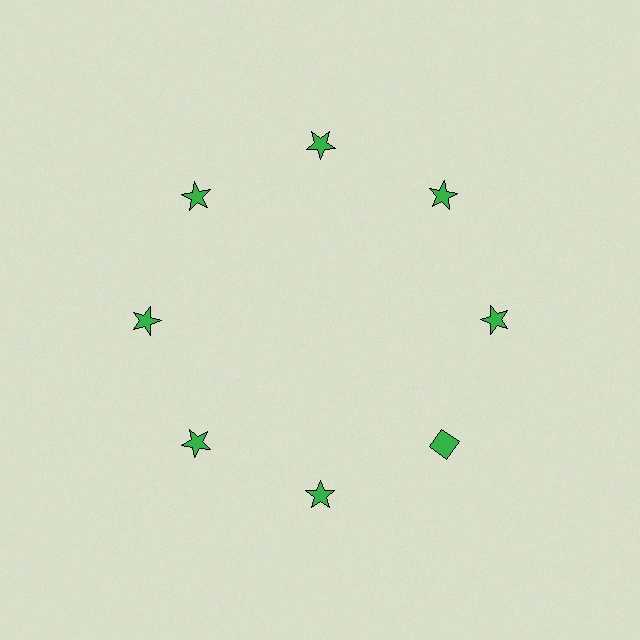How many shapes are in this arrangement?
There are 8 shapes arranged in a ring pattern.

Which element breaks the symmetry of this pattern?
The green diamond at roughly the 4 o'clock position breaks the symmetry. All other shapes are green stars.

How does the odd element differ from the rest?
It has a different shape: diamond instead of star.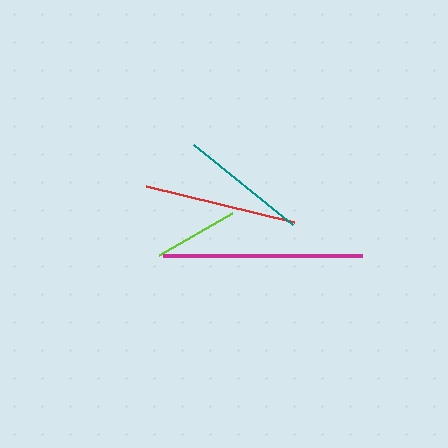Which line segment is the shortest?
The lime line is the shortest at approximately 84 pixels.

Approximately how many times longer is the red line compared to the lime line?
The red line is approximately 1.8 times the length of the lime line.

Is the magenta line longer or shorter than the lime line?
The magenta line is longer than the lime line.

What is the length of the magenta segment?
The magenta segment is approximately 199 pixels long.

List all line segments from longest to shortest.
From longest to shortest: magenta, red, teal, lime.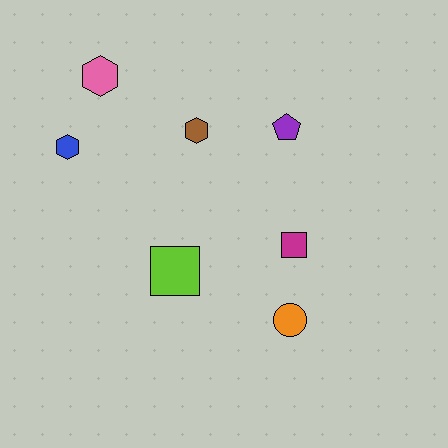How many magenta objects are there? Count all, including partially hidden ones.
There is 1 magenta object.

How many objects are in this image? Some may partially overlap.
There are 7 objects.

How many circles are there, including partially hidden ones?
There is 1 circle.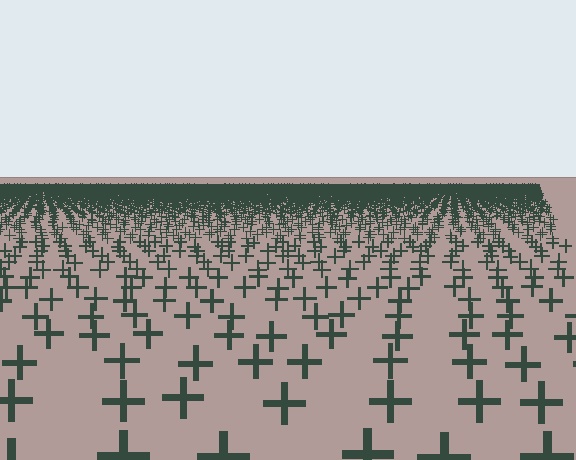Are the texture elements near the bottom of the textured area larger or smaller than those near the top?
Larger. Near the bottom, elements are closer to the viewer and appear at a bigger on-screen size.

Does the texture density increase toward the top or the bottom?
Density increases toward the top.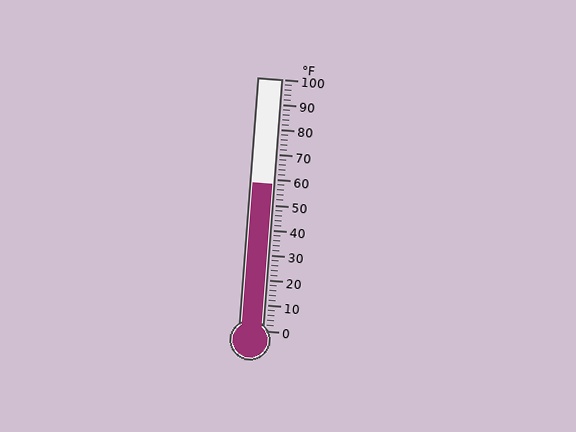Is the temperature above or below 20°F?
The temperature is above 20°F.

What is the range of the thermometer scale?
The thermometer scale ranges from 0°F to 100°F.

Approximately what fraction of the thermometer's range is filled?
The thermometer is filled to approximately 60% of its range.